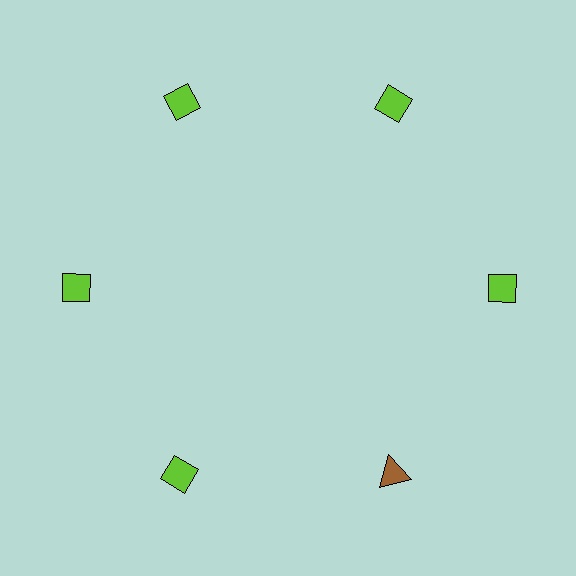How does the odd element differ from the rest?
It differs in both color (brown instead of lime) and shape (triangle instead of diamond).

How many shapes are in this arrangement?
There are 6 shapes arranged in a ring pattern.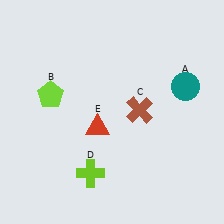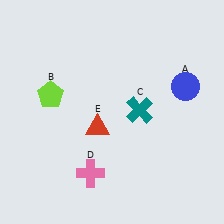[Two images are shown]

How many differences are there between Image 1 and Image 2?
There are 3 differences between the two images.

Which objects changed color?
A changed from teal to blue. C changed from brown to teal. D changed from lime to pink.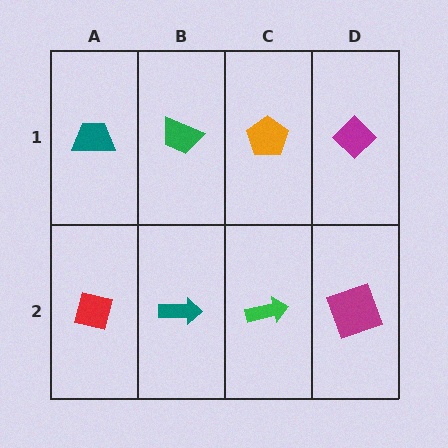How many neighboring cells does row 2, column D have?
2.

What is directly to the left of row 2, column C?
A teal arrow.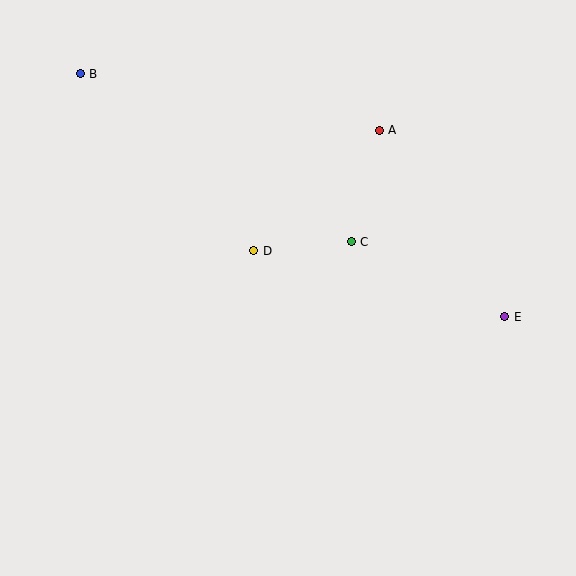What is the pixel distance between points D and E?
The distance between D and E is 260 pixels.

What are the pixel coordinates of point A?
Point A is at (379, 130).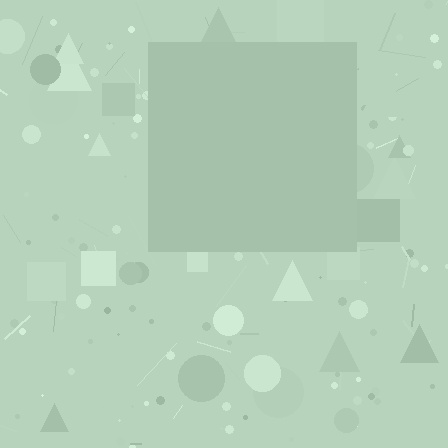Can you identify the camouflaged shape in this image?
The camouflaged shape is a square.